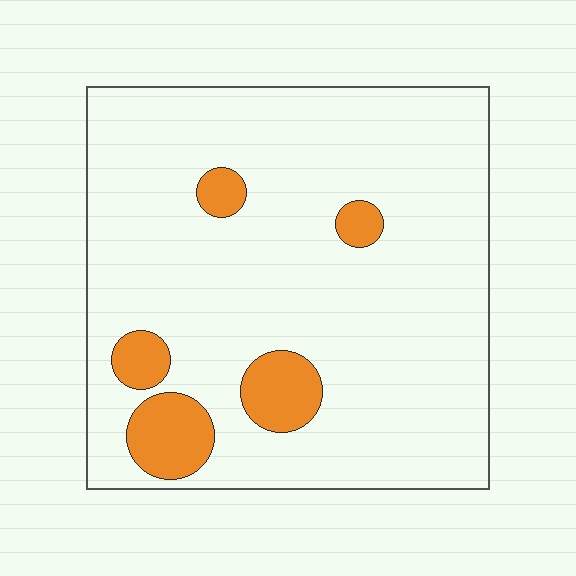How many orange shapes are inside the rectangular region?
5.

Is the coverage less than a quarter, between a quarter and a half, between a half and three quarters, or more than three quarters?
Less than a quarter.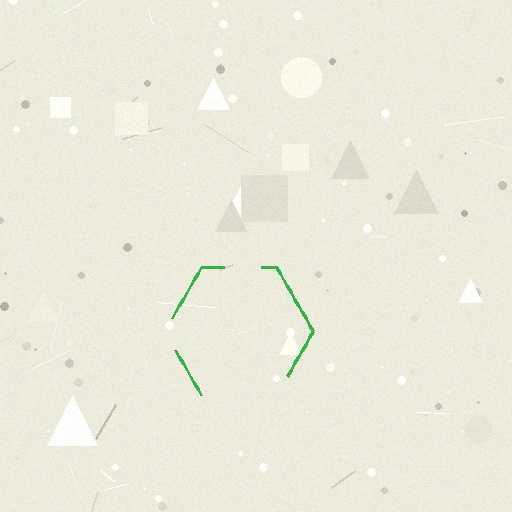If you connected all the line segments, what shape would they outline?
They would outline a hexagon.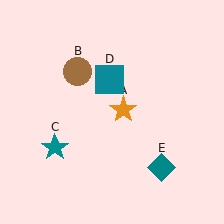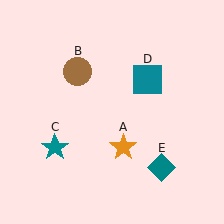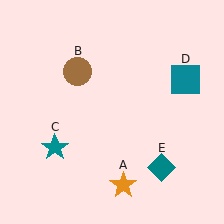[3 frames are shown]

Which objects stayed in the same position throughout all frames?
Brown circle (object B) and teal star (object C) and teal diamond (object E) remained stationary.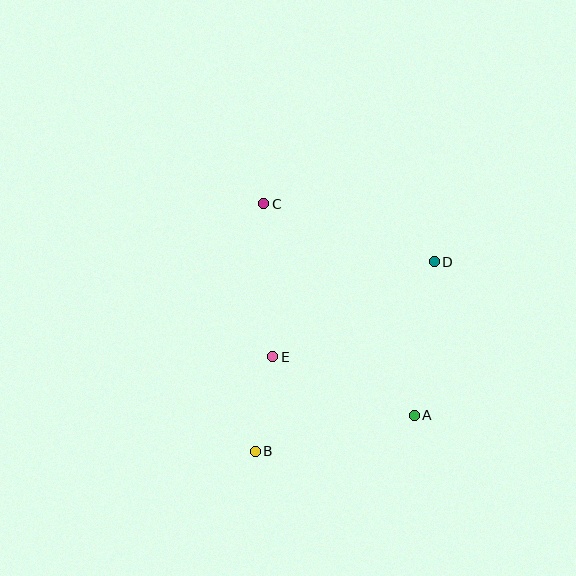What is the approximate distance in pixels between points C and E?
The distance between C and E is approximately 154 pixels.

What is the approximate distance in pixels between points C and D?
The distance between C and D is approximately 180 pixels.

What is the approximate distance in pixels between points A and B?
The distance between A and B is approximately 163 pixels.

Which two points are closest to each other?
Points B and E are closest to each other.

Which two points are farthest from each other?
Points B and D are farthest from each other.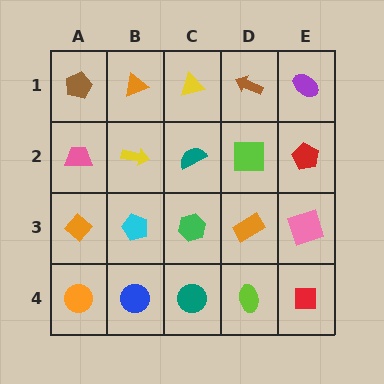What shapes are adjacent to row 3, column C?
A teal semicircle (row 2, column C), a teal circle (row 4, column C), a cyan pentagon (row 3, column B), an orange rectangle (row 3, column D).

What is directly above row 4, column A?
An orange diamond.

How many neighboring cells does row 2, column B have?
4.